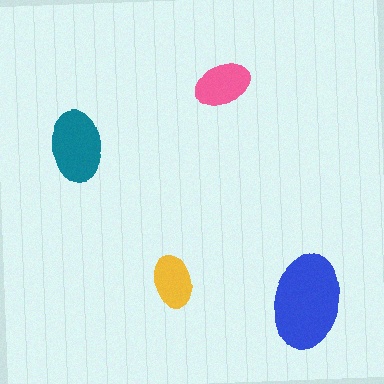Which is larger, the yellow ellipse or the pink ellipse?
The pink one.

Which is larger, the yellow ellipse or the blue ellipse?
The blue one.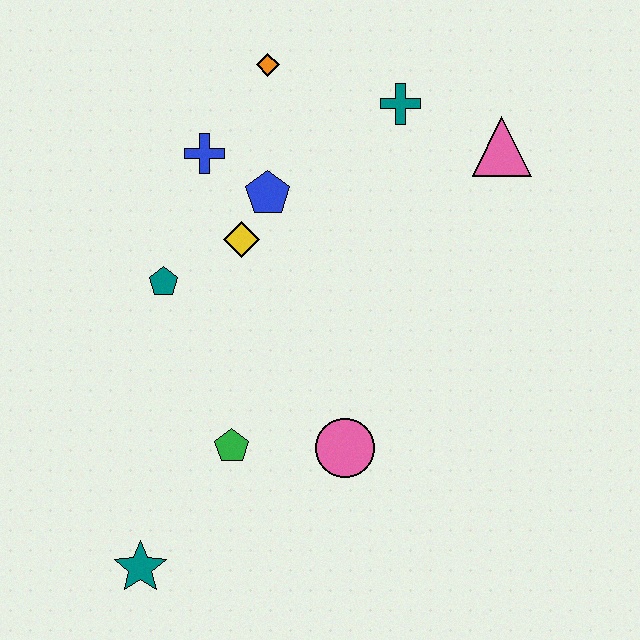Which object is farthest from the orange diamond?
The teal star is farthest from the orange diamond.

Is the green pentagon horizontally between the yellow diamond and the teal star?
Yes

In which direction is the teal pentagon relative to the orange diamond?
The teal pentagon is below the orange diamond.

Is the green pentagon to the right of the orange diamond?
No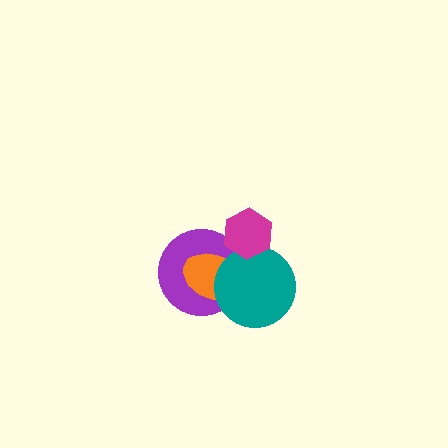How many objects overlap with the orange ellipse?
2 objects overlap with the orange ellipse.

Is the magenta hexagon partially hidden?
No, no other shape covers it.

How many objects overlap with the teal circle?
3 objects overlap with the teal circle.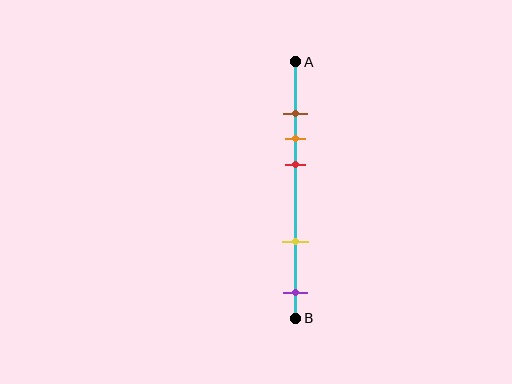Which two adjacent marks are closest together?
The brown and orange marks are the closest adjacent pair.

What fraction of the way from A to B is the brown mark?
The brown mark is approximately 20% (0.2) of the way from A to B.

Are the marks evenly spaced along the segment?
No, the marks are not evenly spaced.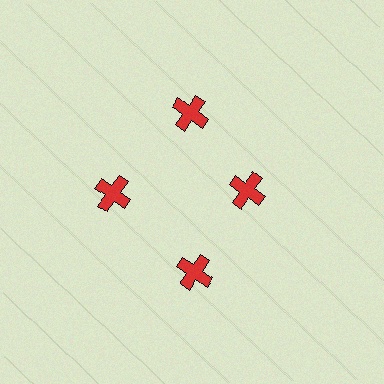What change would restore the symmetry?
The symmetry would be restored by moving it outward, back onto the ring so that all 4 crosses sit at equal angles and equal distance from the center.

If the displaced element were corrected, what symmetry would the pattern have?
It would have 4-fold rotational symmetry — the pattern would map onto itself every 90 degrees.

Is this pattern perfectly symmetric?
No. The 4 red crosses are arranged in a ring, but one element near the 3 o'clock position is pulled inward toward the center, breaking the 4-fold rotational symmetry.